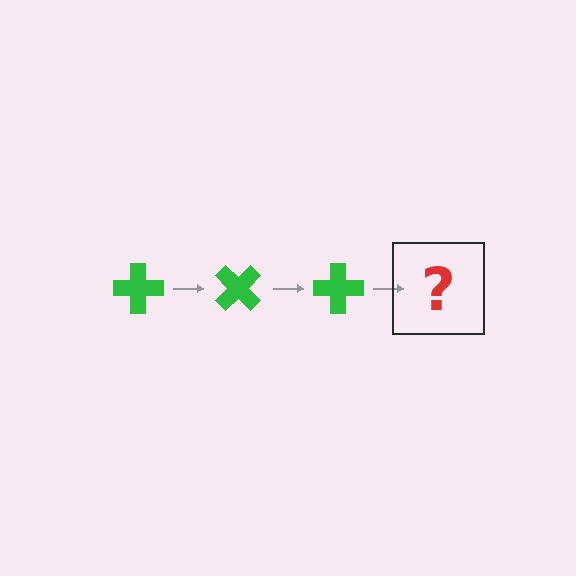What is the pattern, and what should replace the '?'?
The pattern is that the cross rotates 45 degrees each step. The '?' should be a green cross rotated 135 degrees.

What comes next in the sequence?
The next element should be a green cross rotated 135 degrees.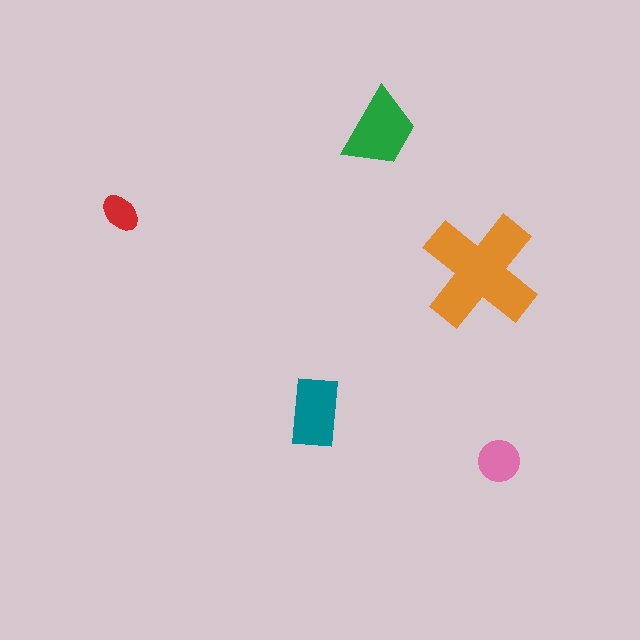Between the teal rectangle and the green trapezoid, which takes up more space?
The green trapezoid.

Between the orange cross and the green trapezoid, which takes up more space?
The orange cross.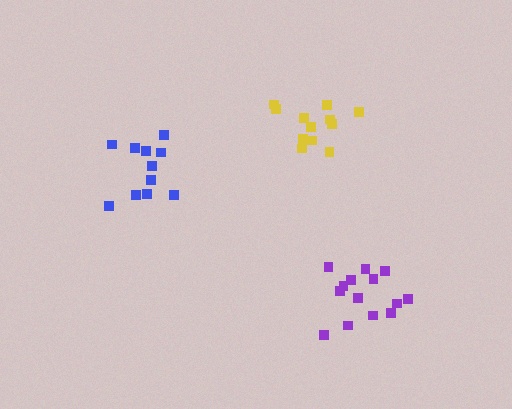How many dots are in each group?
Group 1: 11 dots, Group 2: 12 dots, Group 3: 14 dots (37 total).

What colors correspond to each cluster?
The clusters are colored: blue, yellow, purple.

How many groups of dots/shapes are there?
There are 3 groups.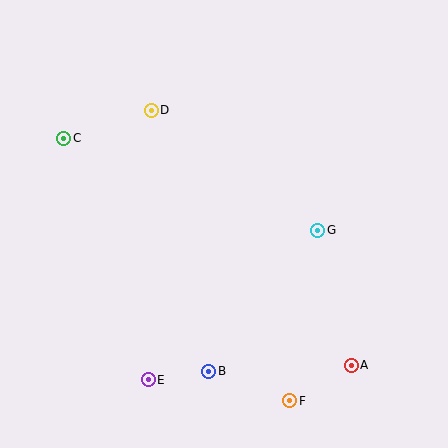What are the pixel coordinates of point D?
Point D is at (151, 110).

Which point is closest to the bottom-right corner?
Point A is closest to the bottom-right corner.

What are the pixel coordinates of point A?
Point A is at (351, 365).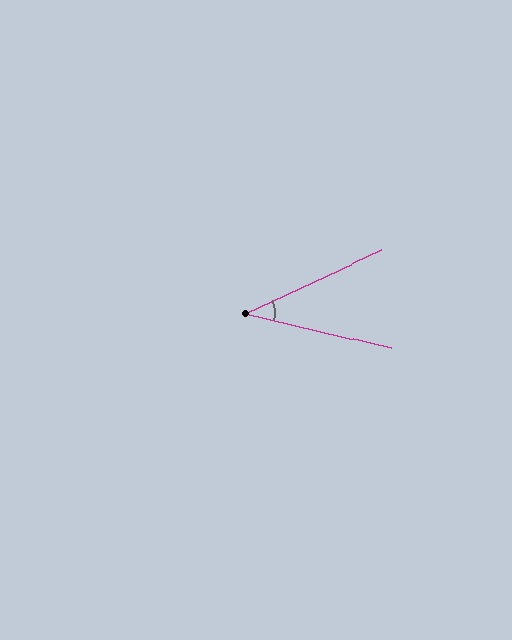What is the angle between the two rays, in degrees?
Approximately 38 degrees.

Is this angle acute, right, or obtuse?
It is acute.